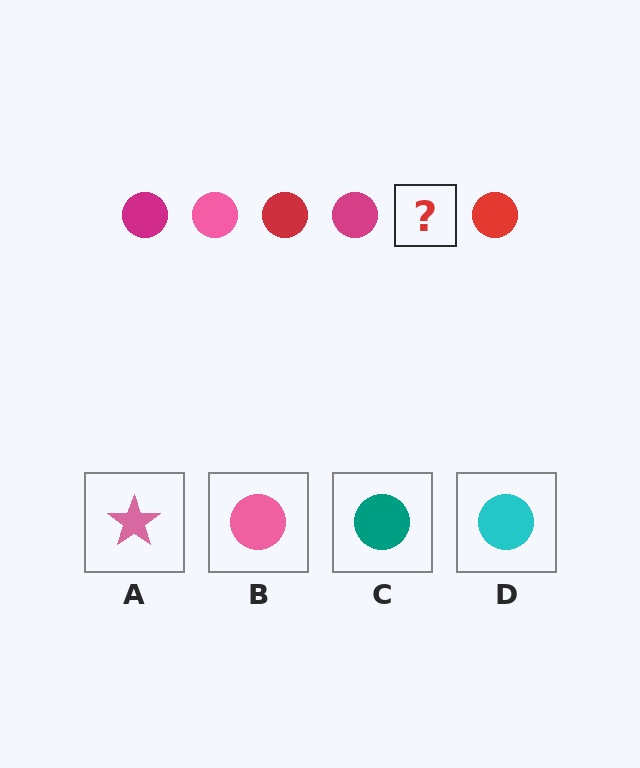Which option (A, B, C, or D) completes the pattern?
B.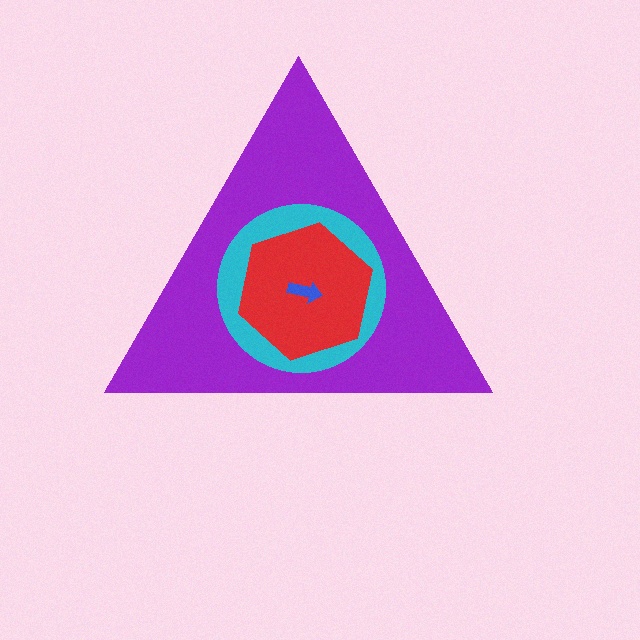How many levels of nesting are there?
4.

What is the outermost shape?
The purple triangle.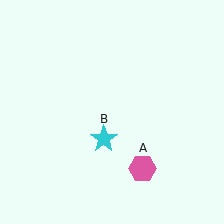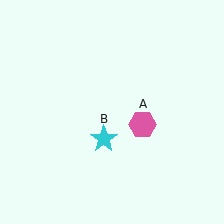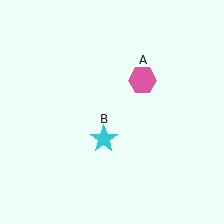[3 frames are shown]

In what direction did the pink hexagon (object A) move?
The pink hexagon (object A) moved up.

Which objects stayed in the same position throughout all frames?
Cyan star (object B) remained stationary.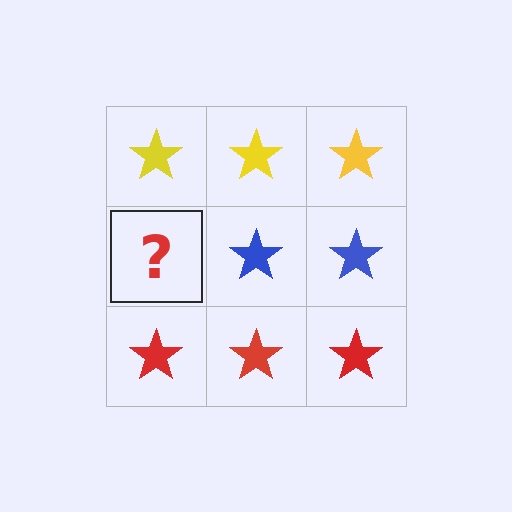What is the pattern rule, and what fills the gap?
The rule is that each row has a consistent color. The gap should be filled with a blue star.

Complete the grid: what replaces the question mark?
The question mark should be replaced with a blue star.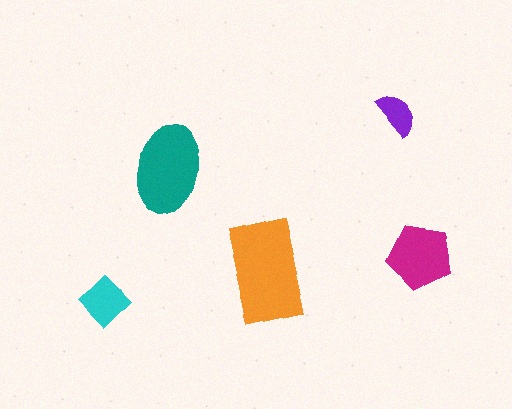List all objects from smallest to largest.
The purple semicircle, the cyan diamond, the magenta pentagon, the teal ellipse, the orange rectangle.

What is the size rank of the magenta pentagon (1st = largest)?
3rd.